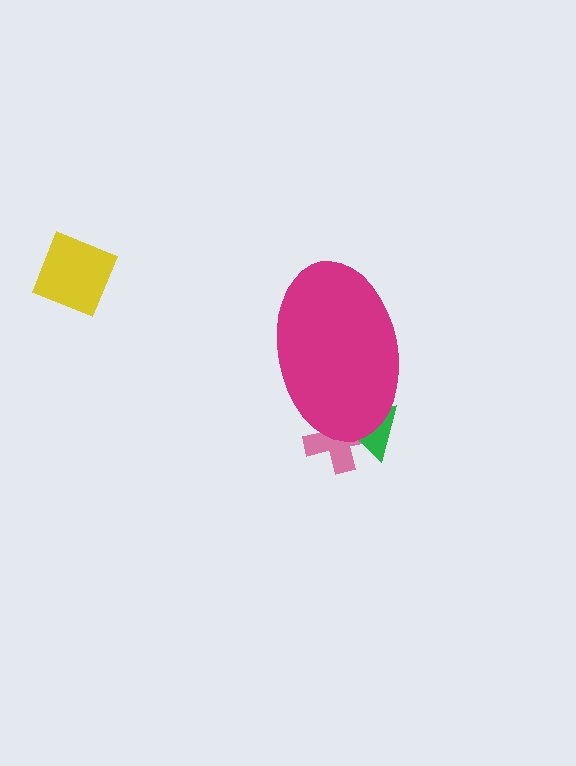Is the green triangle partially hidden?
Yes, the green triangle is partially hidden behind the magenta ellipse.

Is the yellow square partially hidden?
No, the yellow square is fully visible.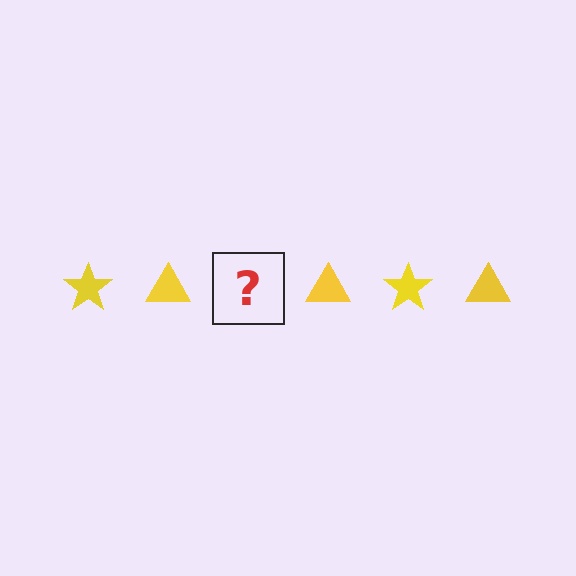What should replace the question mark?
The question mark should be replaced with a yellow star.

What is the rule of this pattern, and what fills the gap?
The rule is that the pattern cycles through star, triangle shapes in yellow. The gap should be filled with a yellow star.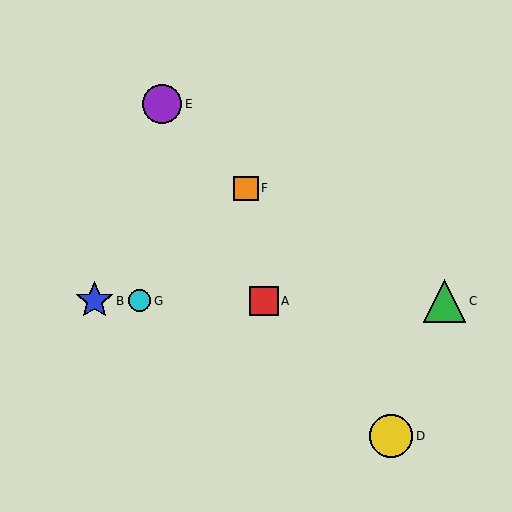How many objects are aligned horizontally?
4 objects (A, B, C, G) are aligned horizontally.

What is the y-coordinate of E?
Object E is at y≈104.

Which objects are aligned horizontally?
Objects A, B, C, G are aligned horizontally.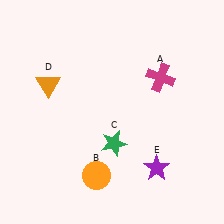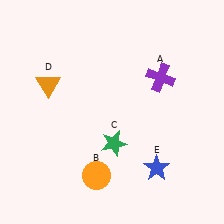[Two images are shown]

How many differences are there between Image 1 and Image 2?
There are 2 differences between the two images.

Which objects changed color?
A changed from magenta to purple. E changed from purple to blue.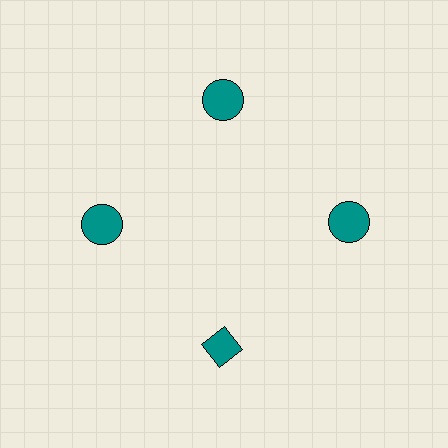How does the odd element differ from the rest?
It has a different shape: diamond instead of circle.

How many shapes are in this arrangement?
There are 4 shapes arranged in a ring pattern.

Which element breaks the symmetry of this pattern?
The teal diamond at roughly the 6 o'clock position breaks the symmetry. All other shapes are teal circles.